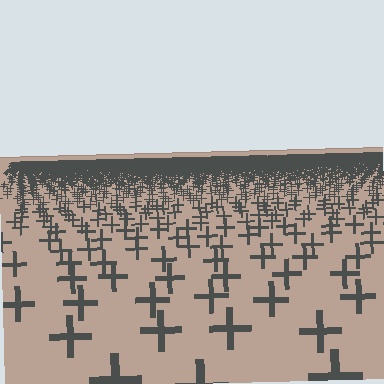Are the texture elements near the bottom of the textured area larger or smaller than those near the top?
Larger. Near the bottom, elements are closer to the viewer and appear at a bigger on-screen size.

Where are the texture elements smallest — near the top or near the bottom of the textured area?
Near the top.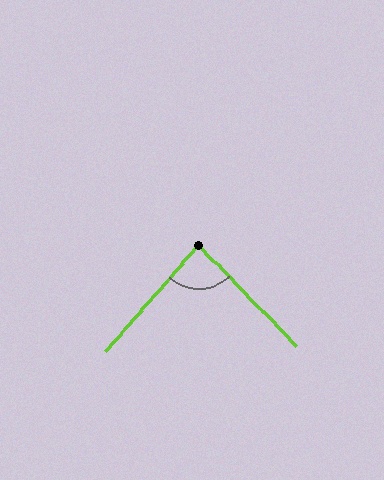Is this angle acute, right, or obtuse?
It is approximately a right angle.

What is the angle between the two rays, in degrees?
Approximately 85 degrees.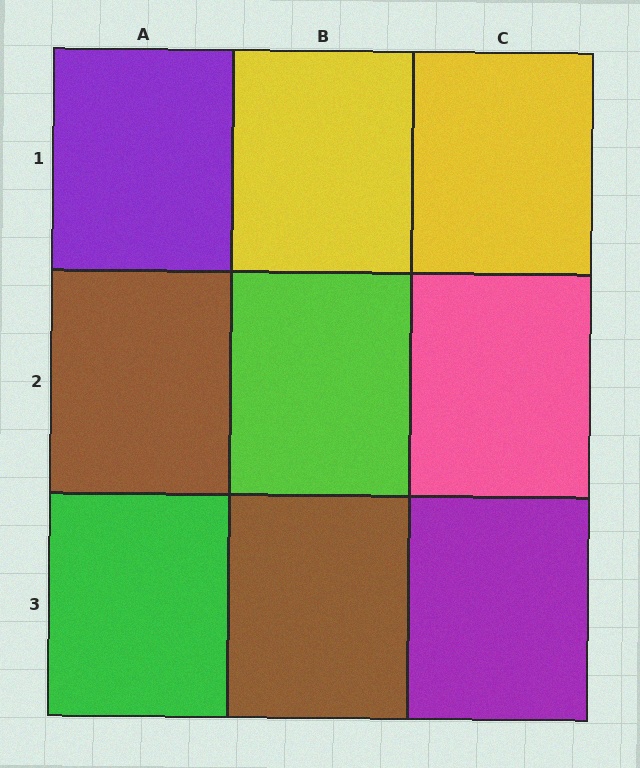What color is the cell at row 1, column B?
Yellow.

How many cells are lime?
1 cell is lime.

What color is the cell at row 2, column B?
Lime.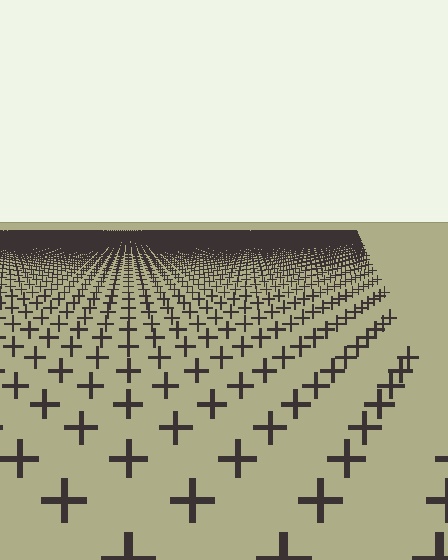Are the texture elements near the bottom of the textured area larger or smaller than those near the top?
Larger. Near the bottom, elements are closer to the viewer and appear at a bigger on-screen size.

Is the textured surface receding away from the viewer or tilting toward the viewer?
The surface is receding away from the viewer. Texture elements get smaller and denser toward the top.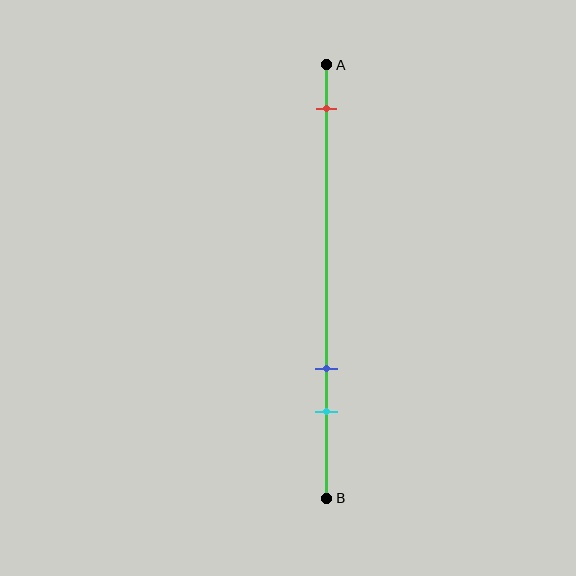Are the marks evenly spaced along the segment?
No, the marks are not evenly spaced.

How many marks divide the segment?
There are 3 marks dividing the segment.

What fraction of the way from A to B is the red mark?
The red mark is approximately 10% (0.1) of the way from A to B.